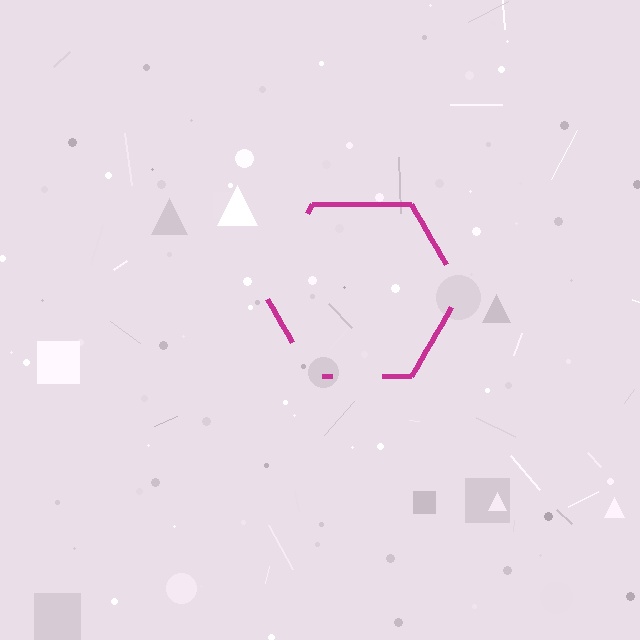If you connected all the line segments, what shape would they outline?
They would outline a hexagon.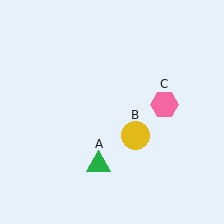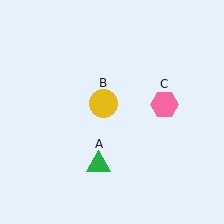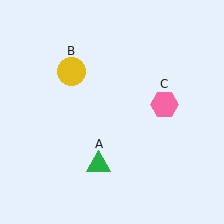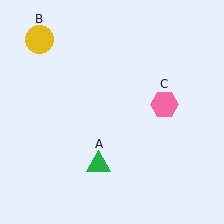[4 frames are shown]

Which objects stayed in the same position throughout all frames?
Green triangle (object A) and pink hexagon (object C) remained stationary.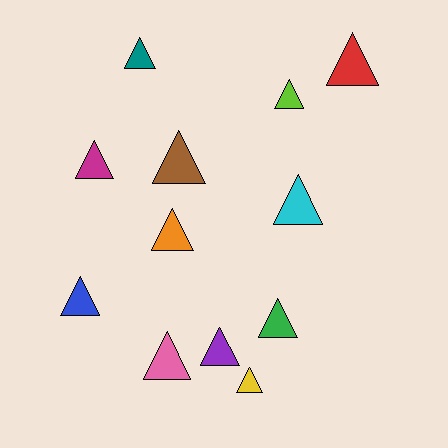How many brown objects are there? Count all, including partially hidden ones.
There is 1 brown object.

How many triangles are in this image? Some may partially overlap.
There are 12 triangles.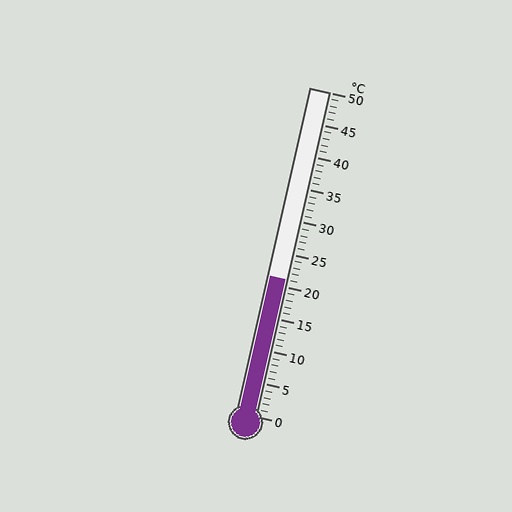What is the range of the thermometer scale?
The thermometer scale ranges from 0°C to 50°C.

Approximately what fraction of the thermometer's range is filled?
The thermometer is filled to approximately 40% of its range.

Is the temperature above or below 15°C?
The temperature is above 15°C.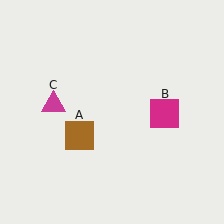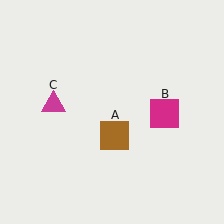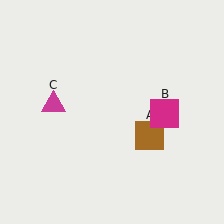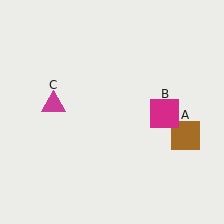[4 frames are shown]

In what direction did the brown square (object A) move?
The brown square (object A) moved right.